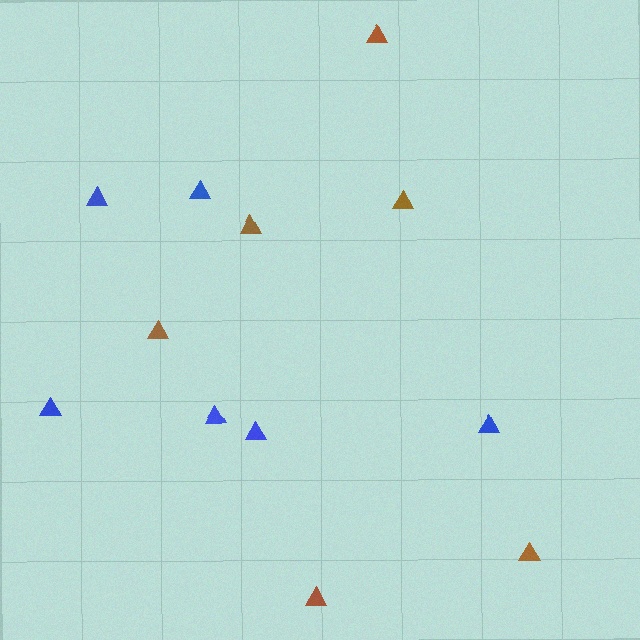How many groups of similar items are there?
There are 2 groups: one group of brown triangles (6) and one group of blue triangles (6).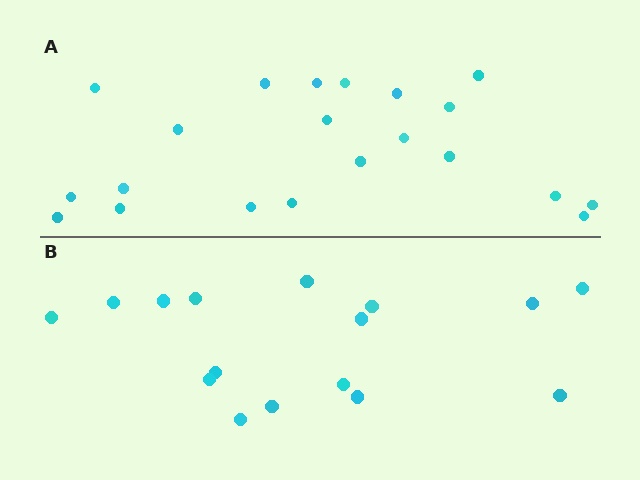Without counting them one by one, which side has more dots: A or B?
Region A (the top region) has more dots.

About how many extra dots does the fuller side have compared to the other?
Region A has about 5 more dots than region B.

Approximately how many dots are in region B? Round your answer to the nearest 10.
About 20 dots. (The exact count is 16, which rounds to 20.)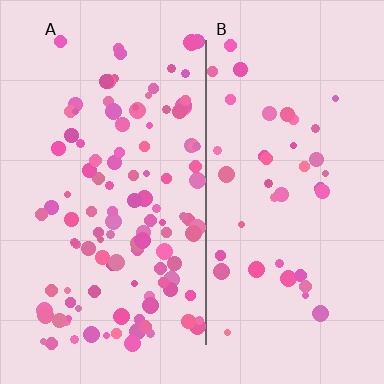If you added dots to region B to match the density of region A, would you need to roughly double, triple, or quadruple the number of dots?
Approximately triple.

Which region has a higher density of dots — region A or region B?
A (the left).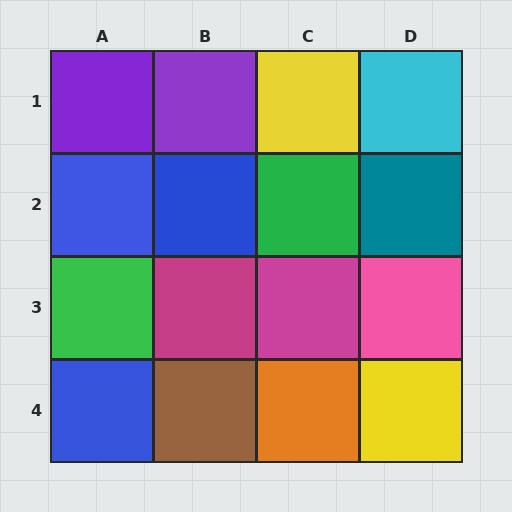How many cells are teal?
1 cell is teal.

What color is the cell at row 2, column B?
Blue.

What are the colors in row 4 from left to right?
Blue, brown, orange, yellow.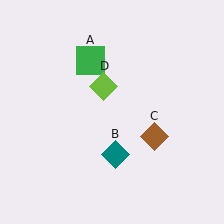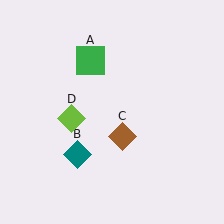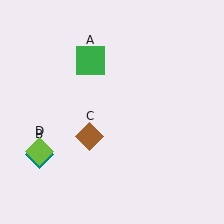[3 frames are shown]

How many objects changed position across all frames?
3 objects changed position: teal diamond (object B), brown diamond (object C), lime diamond (object D).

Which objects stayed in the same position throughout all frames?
Green square (object A) remained stationary.